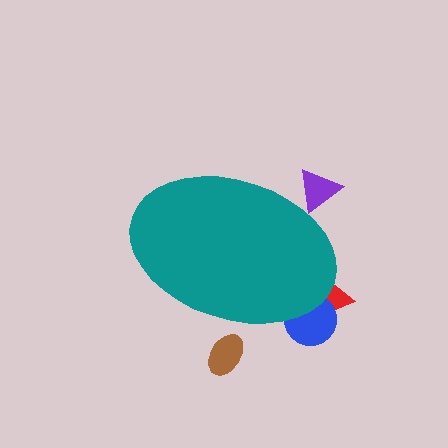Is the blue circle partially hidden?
Yes, the blue circle is partially hidden behind the teal ellipse.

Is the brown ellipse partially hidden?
Yes, the brown ellipse is partially hidden behind the teal ellipse.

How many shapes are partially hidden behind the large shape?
4 shapes are partially hidden.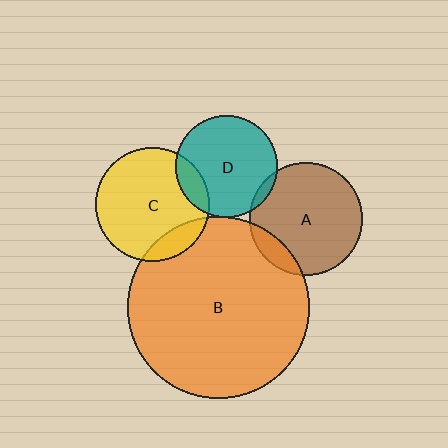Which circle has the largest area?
Circle B (orange).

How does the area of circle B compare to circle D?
Approximately 3.2 times.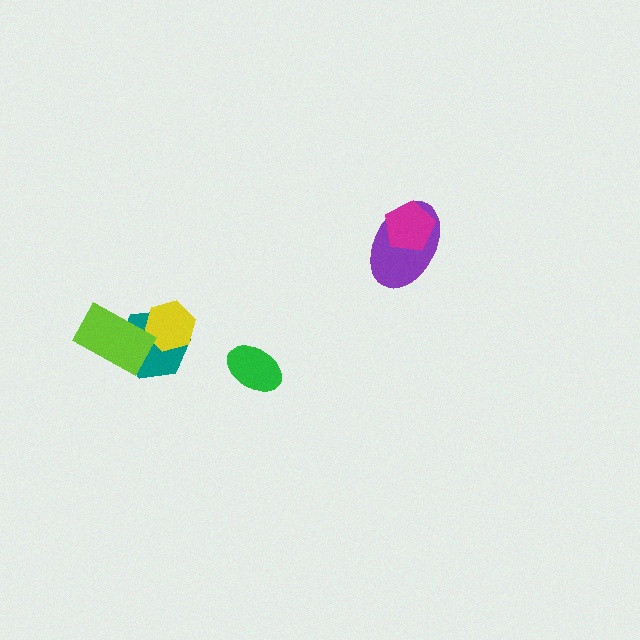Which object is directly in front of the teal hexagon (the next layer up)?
The yellow hexagon is directly in front of the teal hexagon.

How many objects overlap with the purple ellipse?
1 object overlaps with the purple ellipse.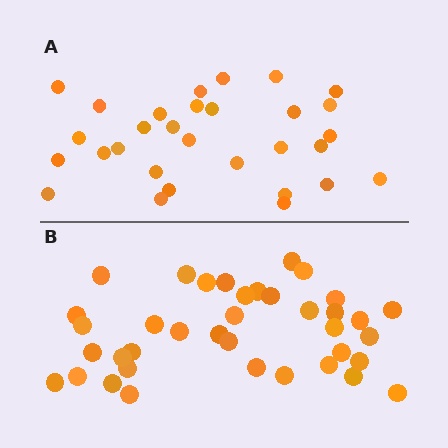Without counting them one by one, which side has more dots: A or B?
Region B (the bottom region) has more dots.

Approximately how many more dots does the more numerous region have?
Region B has roughly 8 or so more dots than region A.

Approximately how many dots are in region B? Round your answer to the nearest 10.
About 40 dots. (The exact count is 38, which rounds to 40.)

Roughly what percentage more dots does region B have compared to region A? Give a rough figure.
About 25% more.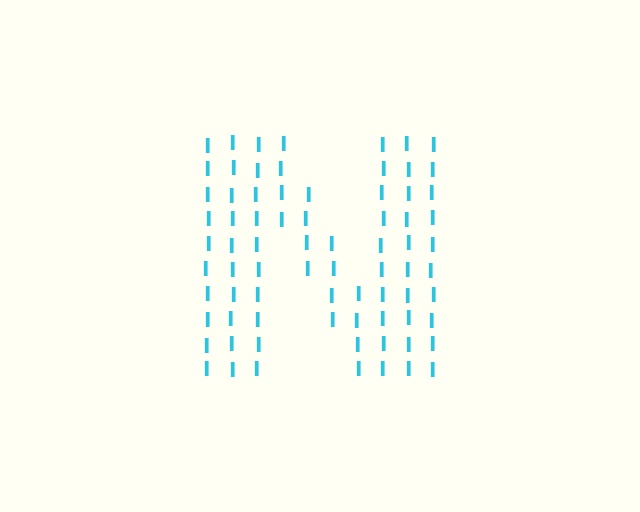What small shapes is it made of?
It is made of small letter I's.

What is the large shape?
The large shape is the letter N.